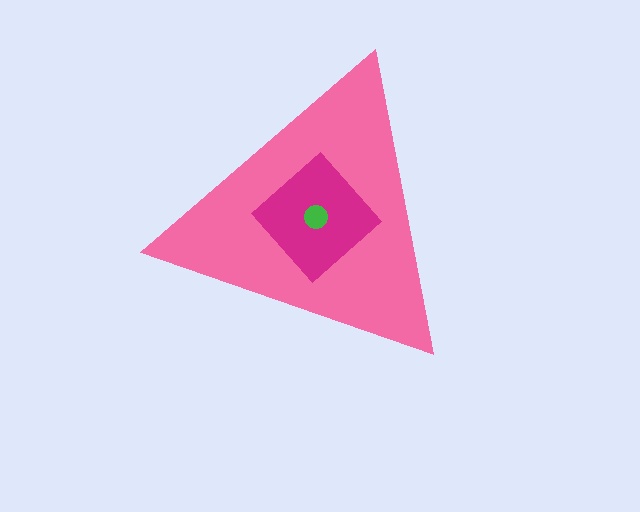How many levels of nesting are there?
3.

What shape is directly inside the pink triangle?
The magenta diamond.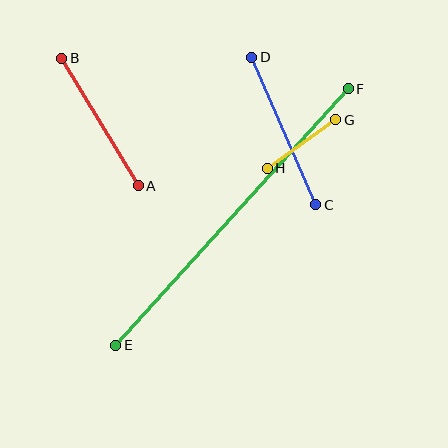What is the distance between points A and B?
The distance is approximately 149 pixels.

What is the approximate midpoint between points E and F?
The midpoint is at approximately (232, 217) pixels.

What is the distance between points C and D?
The distance is approximately 161 pixels.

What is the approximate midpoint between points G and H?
The midpoint is at approximately (302, 144) pixels.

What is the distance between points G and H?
The distance is approximately 84 pixels.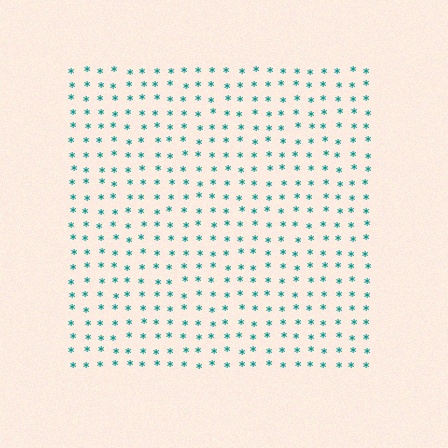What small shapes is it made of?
It is made of small asterisks.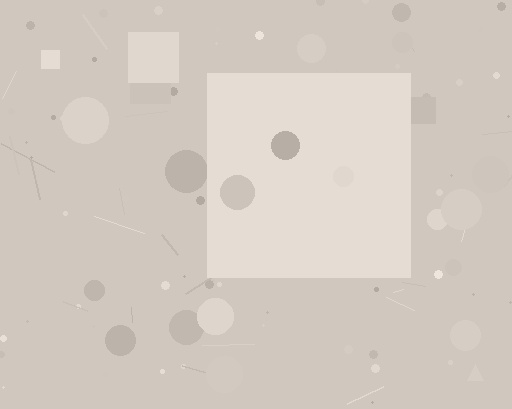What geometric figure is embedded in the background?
A square is embedded in the background.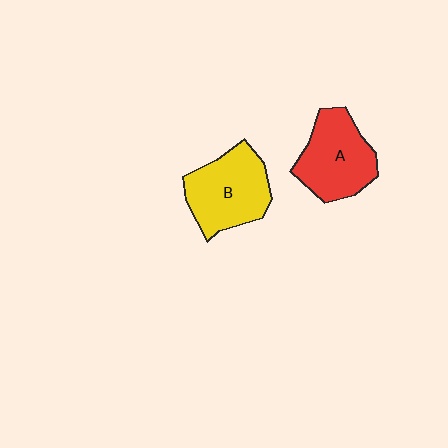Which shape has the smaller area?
Shape A (red).